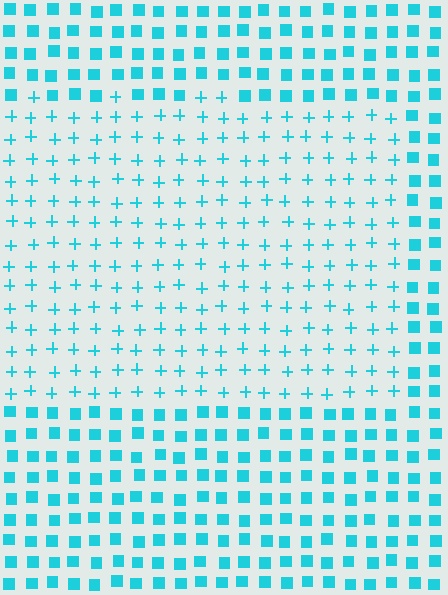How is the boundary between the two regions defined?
The boundary is defined by a change in element shape: plus signs inside vs. squares outside. All elements share the same color and spacing.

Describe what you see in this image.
The image is filled with small cyan elements arranged in a uniform grid. A rectangle-shaped region contains plus signs, while the surrounding area contains squares. The boundary is defined purely by the change in element shape.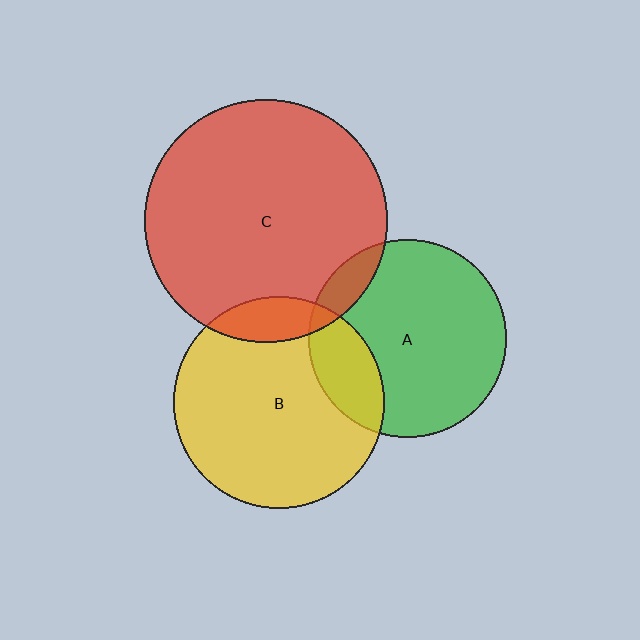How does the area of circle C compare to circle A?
Approximately 1.5 times.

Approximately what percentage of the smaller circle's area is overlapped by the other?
Approximately 20%.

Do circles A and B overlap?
Yes.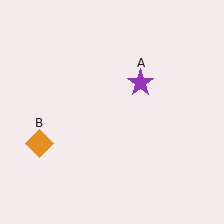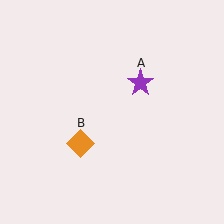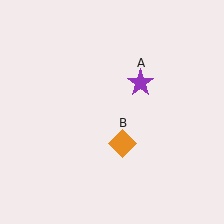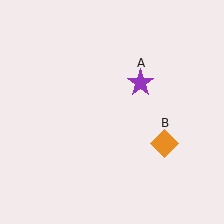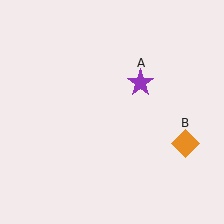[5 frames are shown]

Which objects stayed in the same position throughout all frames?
Purple star (object A) remained stationary.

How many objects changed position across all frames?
1 object changed position: orange diamond (object B).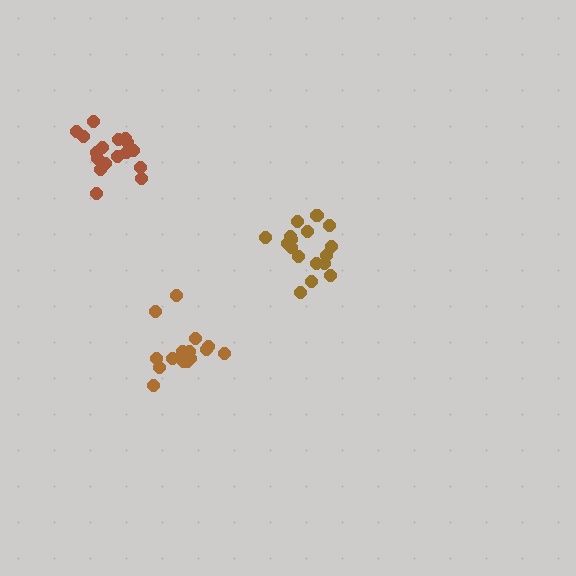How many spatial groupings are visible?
There are 3 spatial groupings.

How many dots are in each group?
Group 1: 15 dots, Group 2: 17 dots, Group 3: 17 dots (49 total).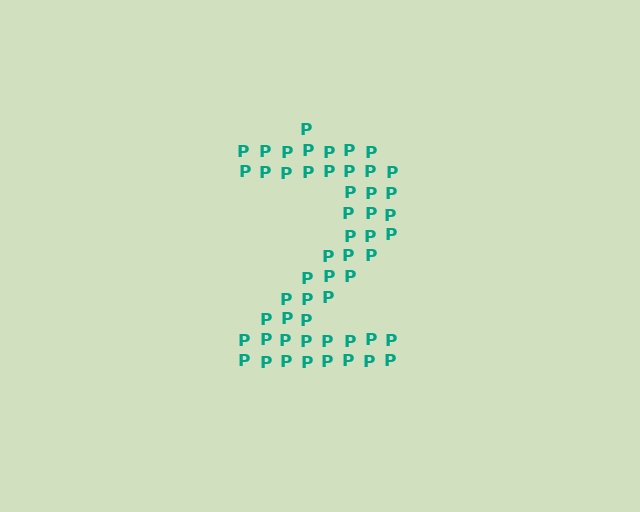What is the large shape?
The large shape is the digit 2.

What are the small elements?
The small elements are letter P's.